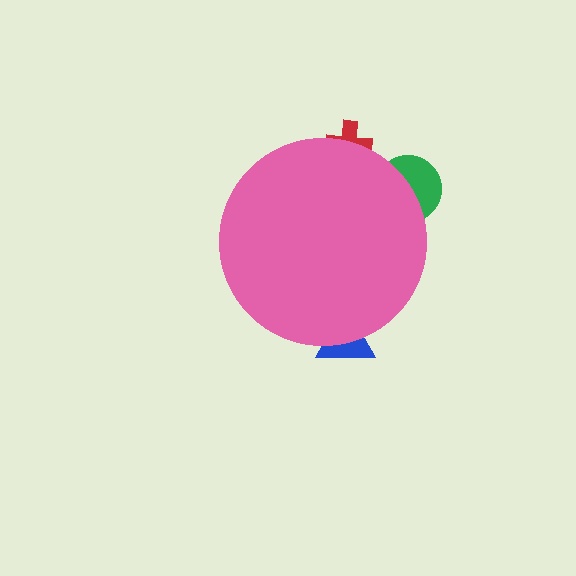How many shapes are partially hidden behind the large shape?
3 shapes are partially hidden.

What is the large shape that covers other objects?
A pink circle.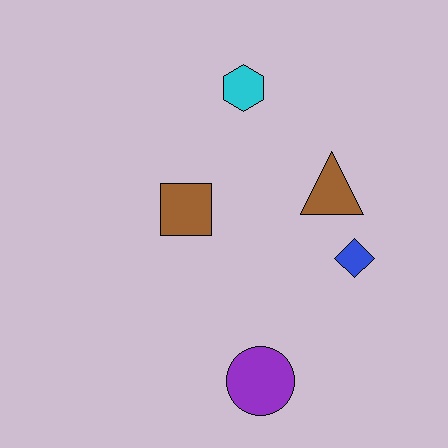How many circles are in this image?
There is 1 circle.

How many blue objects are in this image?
There is 1 blue object.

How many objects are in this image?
There are 5 objects.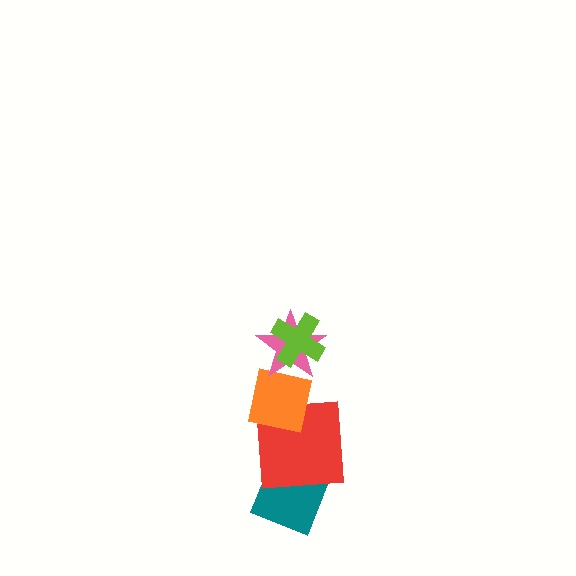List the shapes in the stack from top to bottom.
From top to bottom: the lime cross, the pink star, the orange square, the red square, the teal diamond.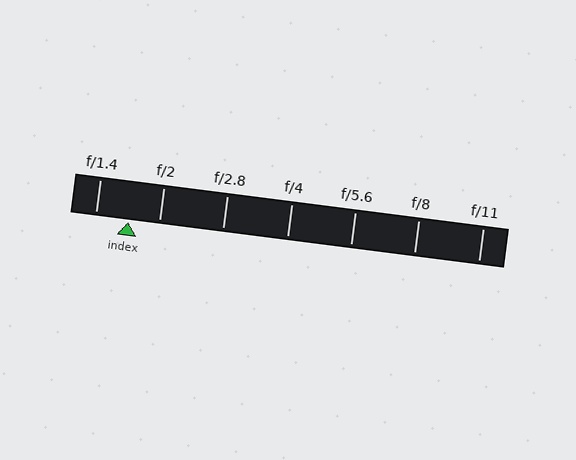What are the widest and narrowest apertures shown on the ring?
The widest aperture shown is f/1.4 and the narrowest is f/11.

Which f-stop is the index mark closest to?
The index mark is closest to f/2.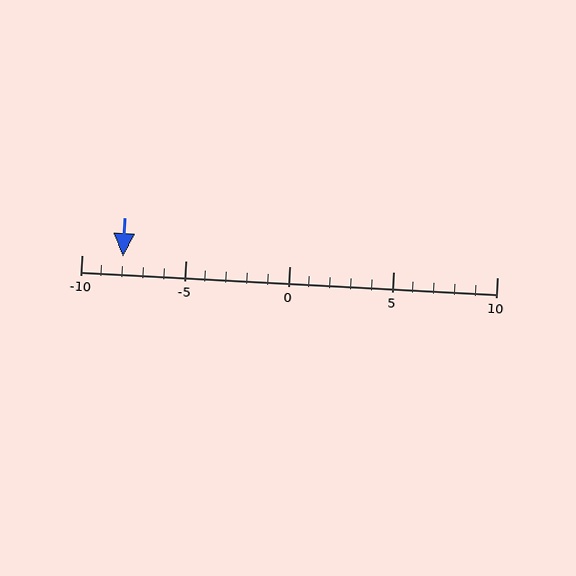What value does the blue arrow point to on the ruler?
The blue arrow points to approximately -8.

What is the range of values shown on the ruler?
The ruler shows values from -10 to 10.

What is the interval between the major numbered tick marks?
The major tick marks are spaced 5 units apart.